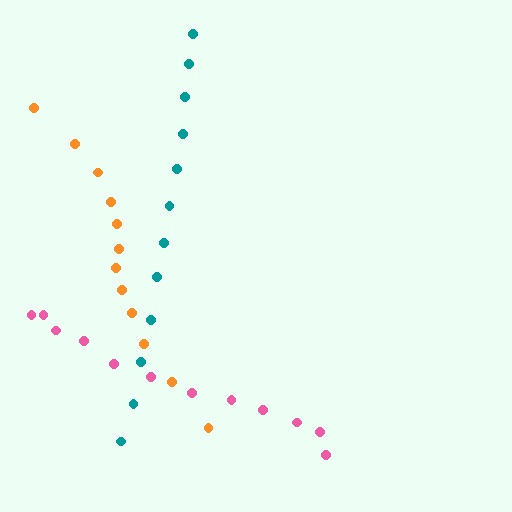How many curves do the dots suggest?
There are 3 distinct paths.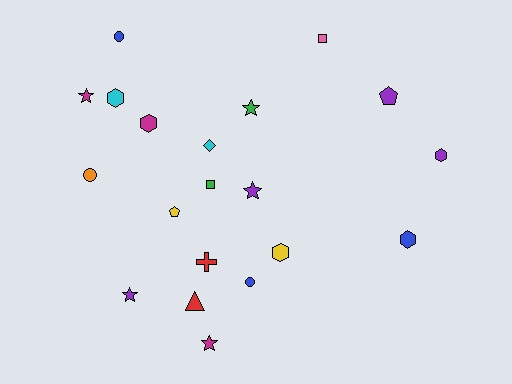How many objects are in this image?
There are 20 objects.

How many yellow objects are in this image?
There are 2 yellow objects.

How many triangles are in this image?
There is 1 triangle.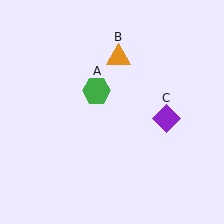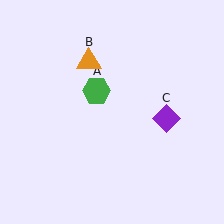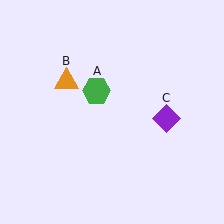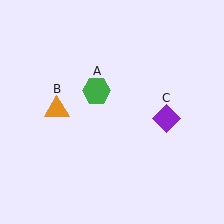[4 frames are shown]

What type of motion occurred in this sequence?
The orange triangle (object B) rotated counterclockwise around the center of the scene.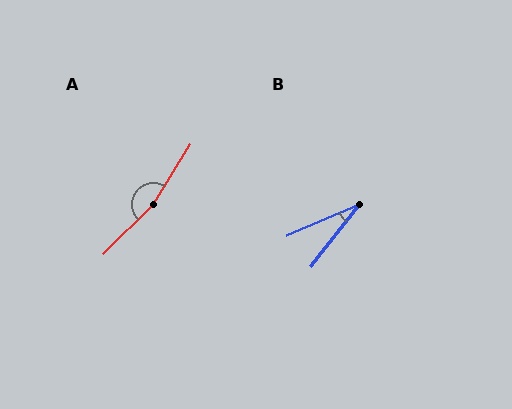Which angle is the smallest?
B, at approximately 29 degrees.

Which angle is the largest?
A, at approximately 166 degrees.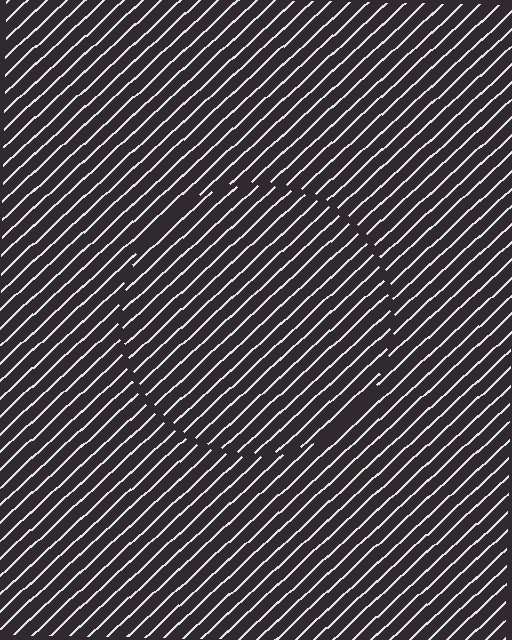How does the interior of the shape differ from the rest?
The interior of the shape contains the same grating, shifted by half a period — the contour is defined by the phase discontinuity where line-ends from the inner and outer gratings abut.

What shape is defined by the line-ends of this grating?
An illusory circle. The interior of the shape contains the same grating, shifted by half a period — the contour is defined by the phase discontinuity where line-ends from the inner and outer gratings abut.